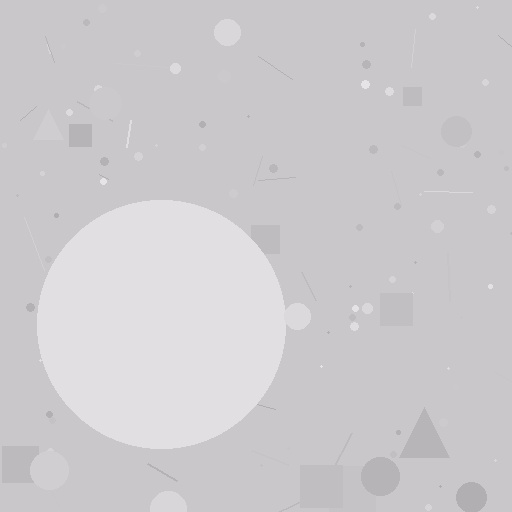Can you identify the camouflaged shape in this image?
The camouflaged shape is a circle.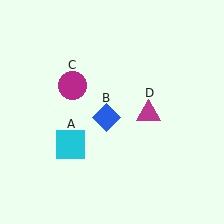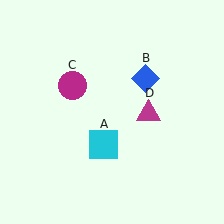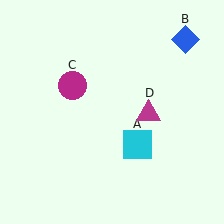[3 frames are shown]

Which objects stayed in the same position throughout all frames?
Magenta circle (object C) and magenta triangle (object D) remained stationary.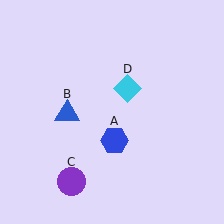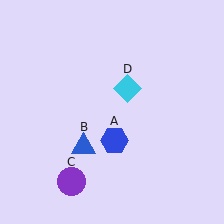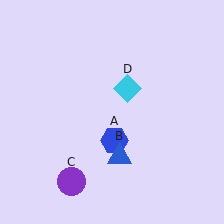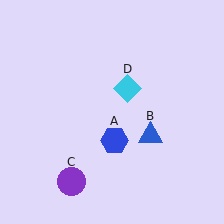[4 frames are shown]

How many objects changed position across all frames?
1 object changed position: blue triangle (object B).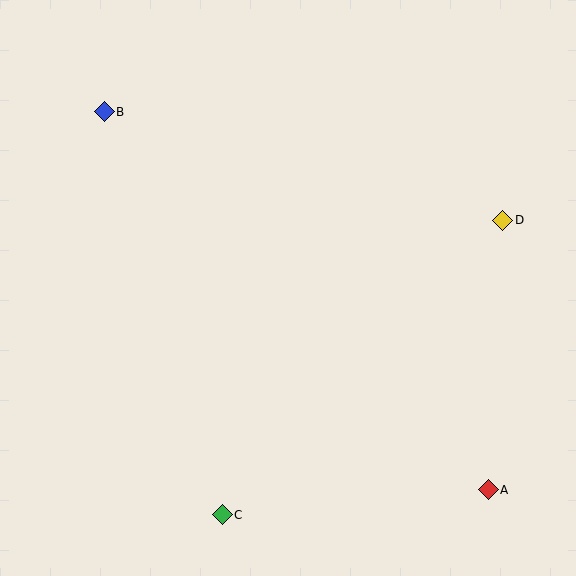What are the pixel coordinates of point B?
Point B is at (104, 112).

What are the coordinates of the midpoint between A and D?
The midpoint between A and D is at (496, 355).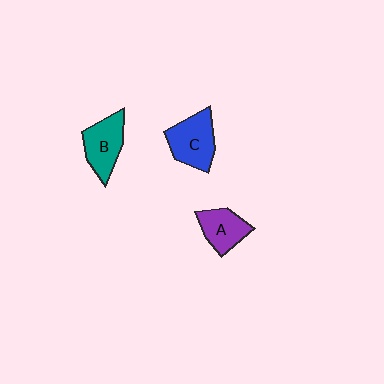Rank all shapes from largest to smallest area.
From largest to smallest: C (blue), B (teal), A (purple).